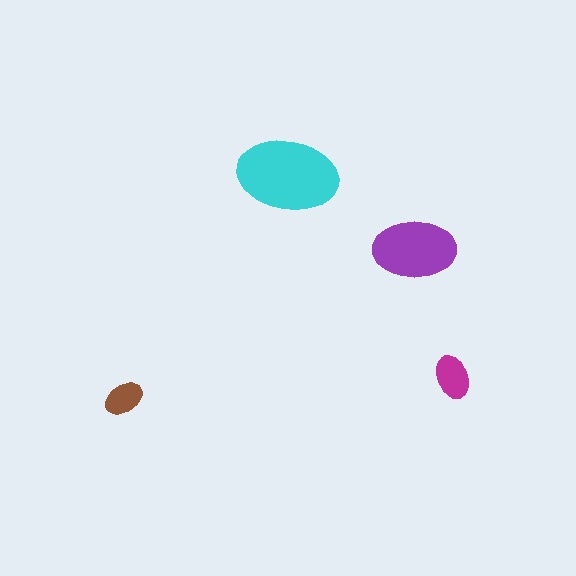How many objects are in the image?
There are 4 objects in the image.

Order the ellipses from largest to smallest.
the cyan one, the purple one, the magenta one, the brown one.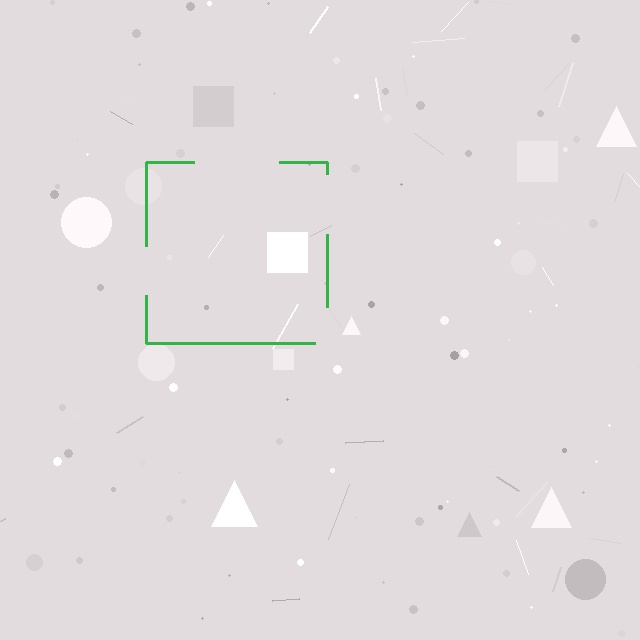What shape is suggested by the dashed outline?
The dashed outline suggests a square.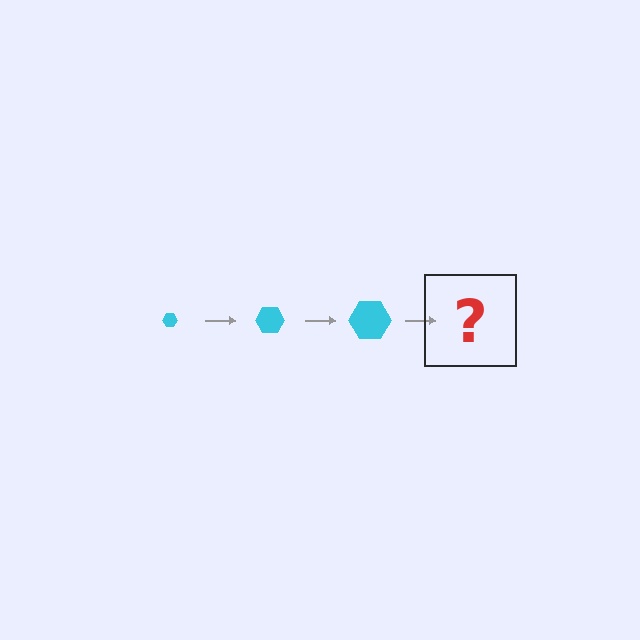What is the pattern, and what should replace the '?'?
The pattern is that the hexagon gets progressively larger each step. The '?' should be a cyan hexagon, larger than the previous one.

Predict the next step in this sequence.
The next step is a cyan hexagon, larger than the previous one.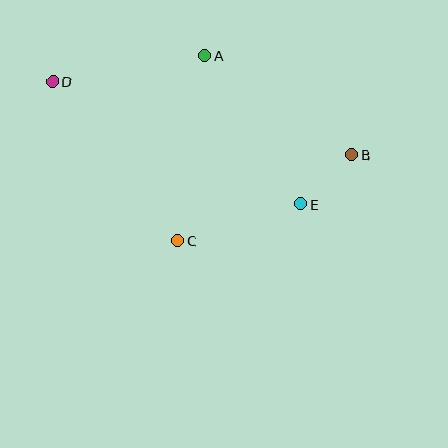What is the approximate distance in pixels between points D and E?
The distance between D and E is approximately 277 pixels.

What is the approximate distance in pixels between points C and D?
The distance between C and D is approximately 202 pixels.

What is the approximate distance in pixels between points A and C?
The distance between A and C is approximately 187 pixels.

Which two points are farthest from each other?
Points B and D are farthest from each other.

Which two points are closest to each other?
Points B and E are closest to each other.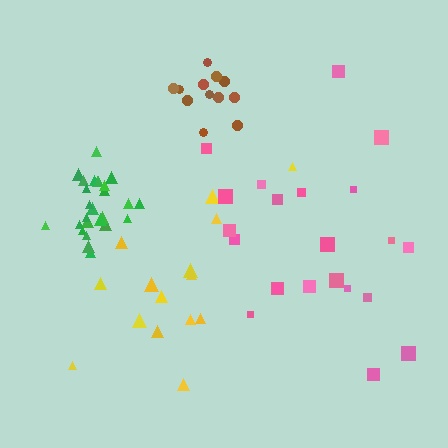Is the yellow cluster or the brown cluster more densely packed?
Brown.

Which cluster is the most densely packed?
Green.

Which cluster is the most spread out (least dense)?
Yellow.